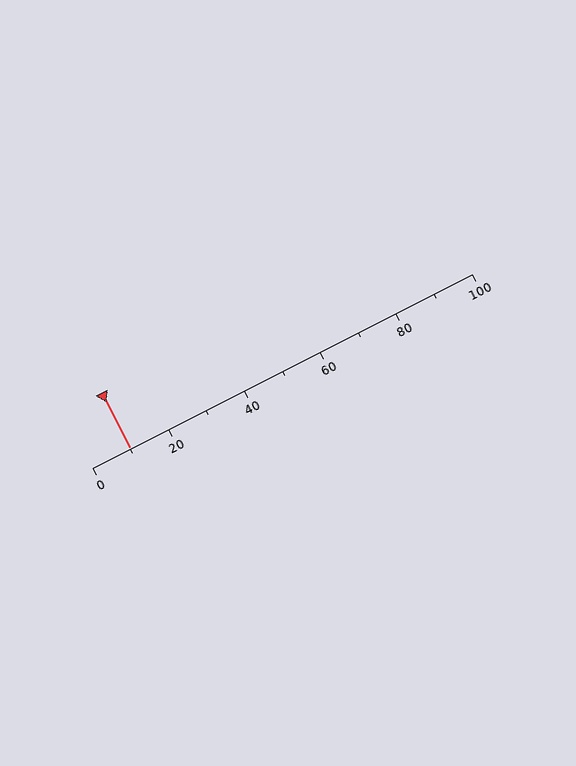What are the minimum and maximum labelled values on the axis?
The axis runs from 0 to 100.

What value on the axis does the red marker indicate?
The marker indicates approximately 10.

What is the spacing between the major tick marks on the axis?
The major ticks are spaced 20 apart.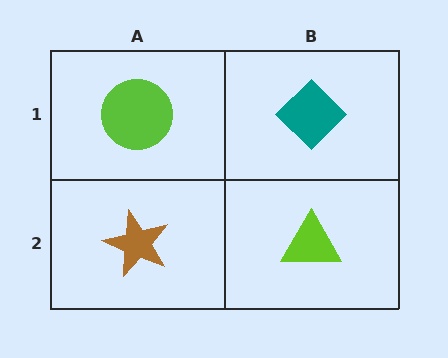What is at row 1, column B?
A teal diamond.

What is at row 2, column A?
A brown star.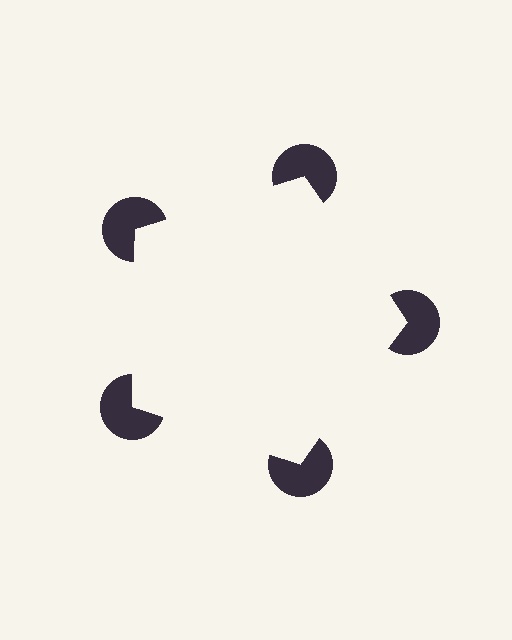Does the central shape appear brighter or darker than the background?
It typically appears slightly brighter than the background, even though no actual brightness change is drawn.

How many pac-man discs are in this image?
There are 5 — one at each vertex of the illusory pentagon.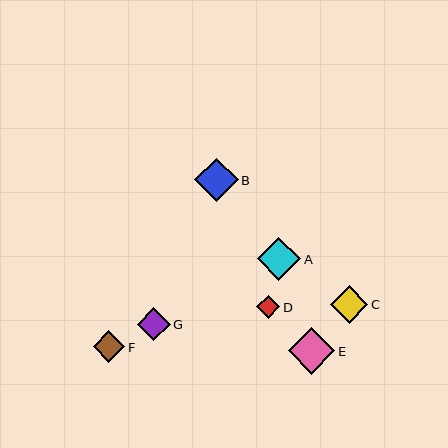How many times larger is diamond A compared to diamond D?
Diamond A is approximately 1.9 times the size of diamond D.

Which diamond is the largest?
Diamond E is the largest with a size of approximately 47 pixels.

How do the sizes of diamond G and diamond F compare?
Diamond G and diamond F are approximately the same size.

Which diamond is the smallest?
Diamond D is the smallest with a size of approximately 23 pixels.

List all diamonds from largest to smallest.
From largest to smallest: E, B, A, C, G, F, D.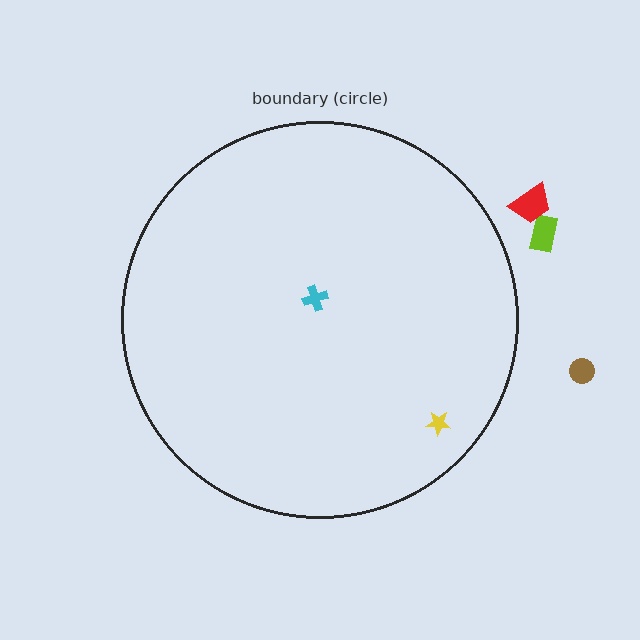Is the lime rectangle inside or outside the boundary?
Outside.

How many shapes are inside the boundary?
2 inside, 3 outside.